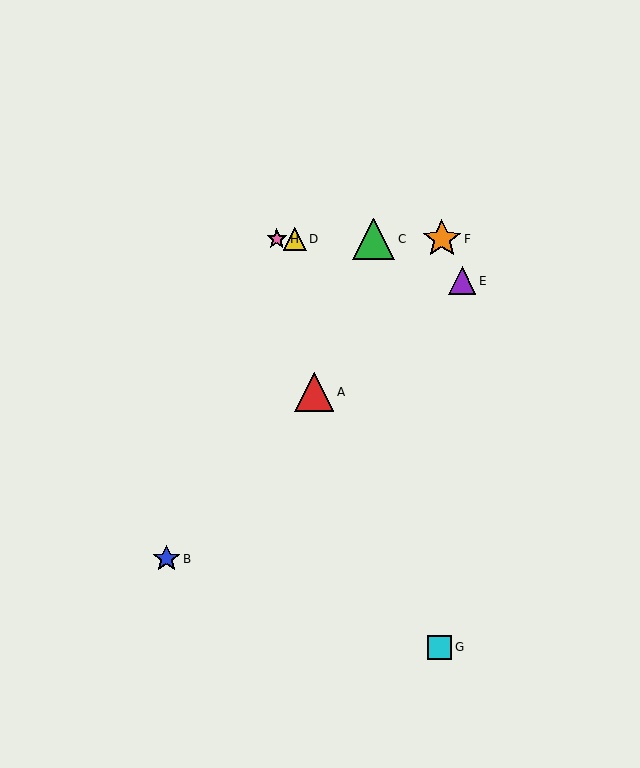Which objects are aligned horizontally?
Objects C, D, F, H are aligned horizontally.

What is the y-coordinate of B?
Object B is at y≈559.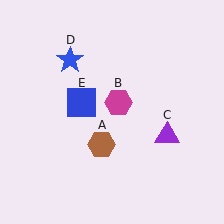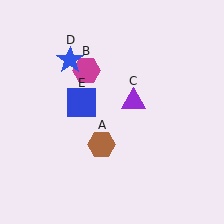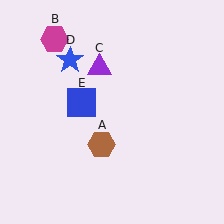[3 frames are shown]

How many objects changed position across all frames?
2 objects changed position: magenta hexagon (object B), purple triangle (object C).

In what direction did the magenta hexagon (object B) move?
The magenta hexagon (object B) moved up and to the left.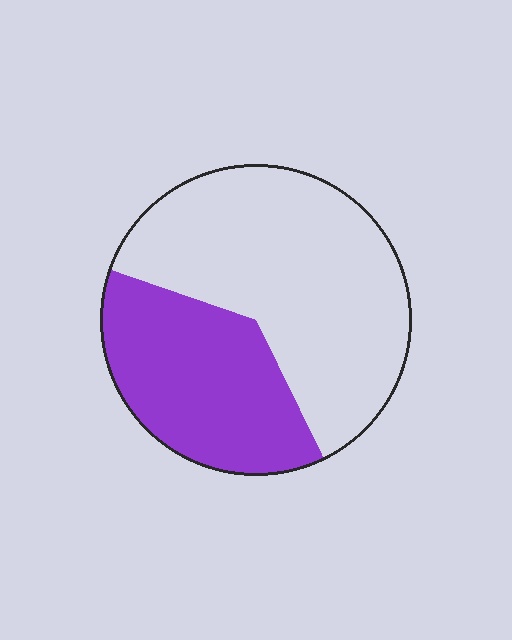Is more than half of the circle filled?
No.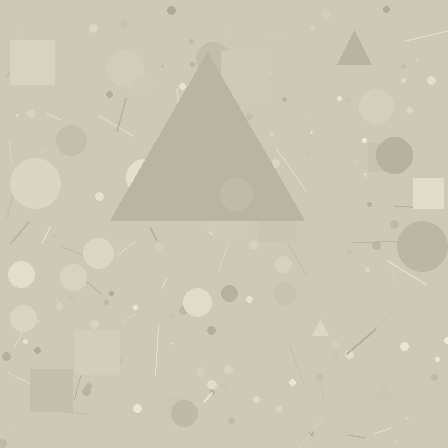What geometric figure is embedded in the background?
A triangle is embedded in the background.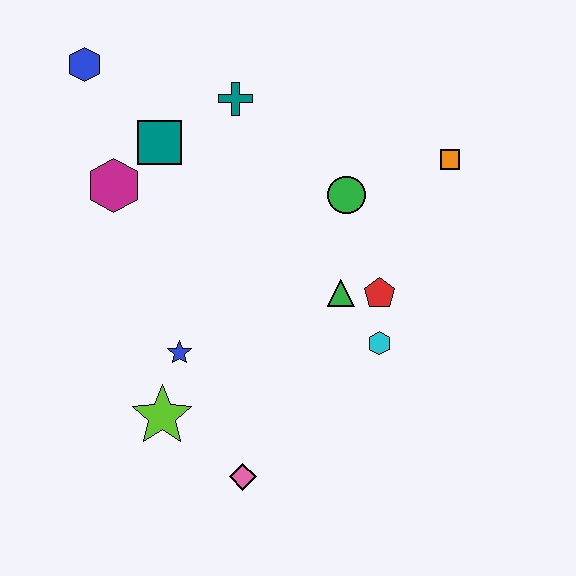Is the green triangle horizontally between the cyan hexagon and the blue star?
Yes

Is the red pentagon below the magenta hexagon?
Yes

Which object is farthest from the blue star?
The orange square is farthest from the blue star.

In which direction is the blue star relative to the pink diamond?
The blue star is above the pink diamond.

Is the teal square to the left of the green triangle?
Yes